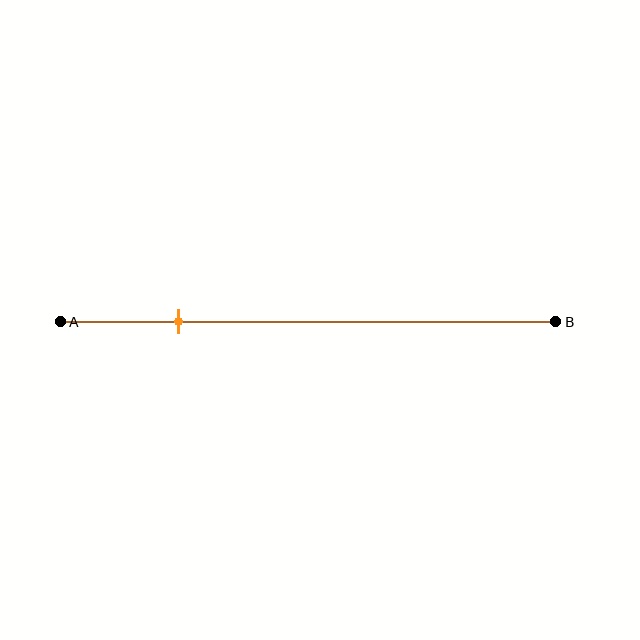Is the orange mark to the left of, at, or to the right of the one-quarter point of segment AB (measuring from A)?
The orange mark is approximately at the one-quarter point of segment AB.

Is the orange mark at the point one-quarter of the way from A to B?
Yes, the mark is approximately at the one-quarter point.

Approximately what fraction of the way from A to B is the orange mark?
The orange mark is approximately 25% of the way from A to B.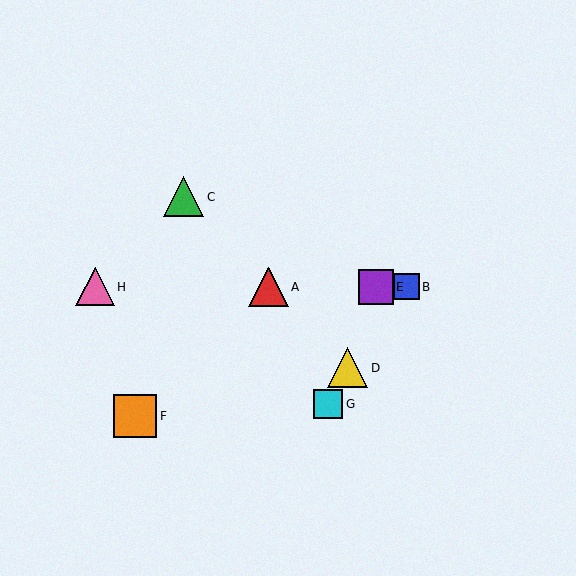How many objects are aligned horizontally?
4 objects (A, B, E, H) are aligned horizontally.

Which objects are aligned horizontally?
Objects A, B, E, H are aligned horizontally.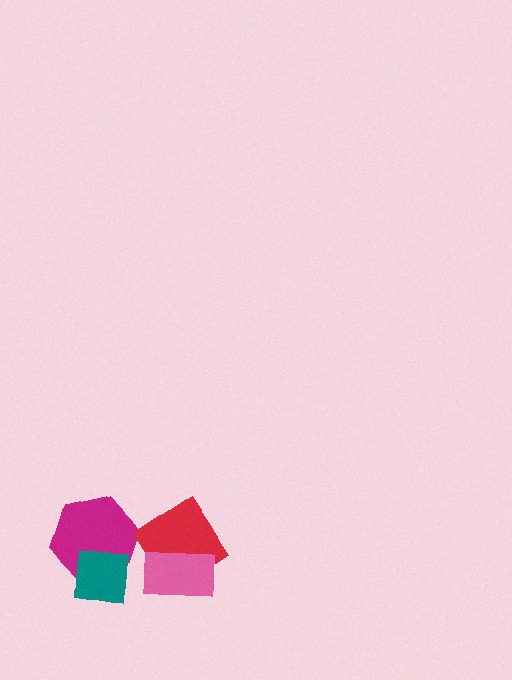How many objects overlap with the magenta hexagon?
1 object overlaps with the magenta hexagon.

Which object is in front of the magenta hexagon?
The teal square is in front of the magenta hexagon.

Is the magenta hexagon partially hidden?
Yes, it is partially covered by another shape.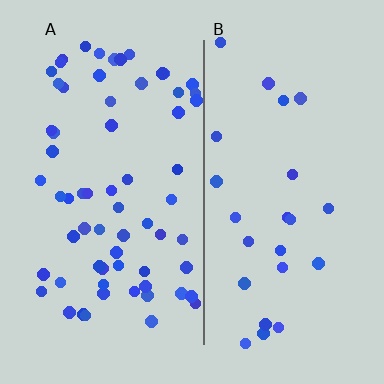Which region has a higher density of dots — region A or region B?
A (the left).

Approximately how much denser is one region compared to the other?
Approximately 2.7× — region A over region B.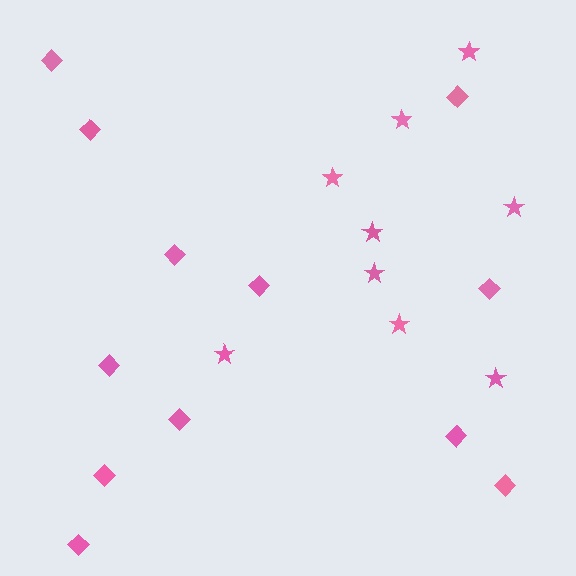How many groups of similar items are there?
There are 2 groups: one group of stars (9) and one group of diamonds (12).